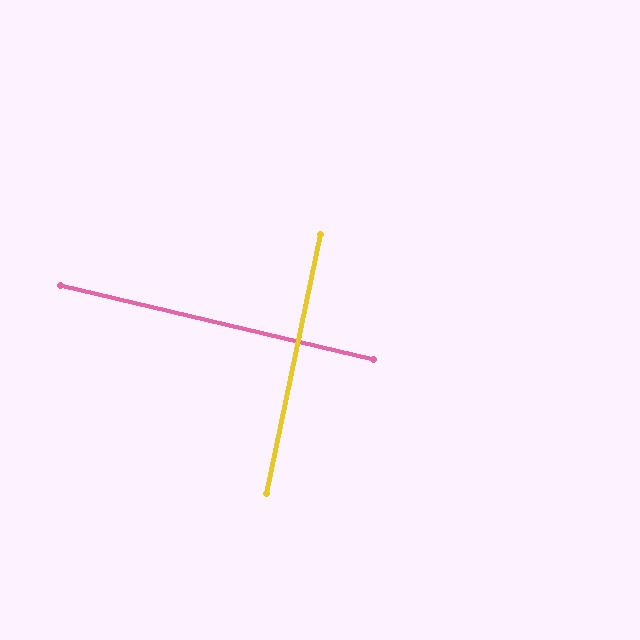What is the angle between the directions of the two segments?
Approximately 88 degrees.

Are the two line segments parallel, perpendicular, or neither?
Perpendicular — they meet at approximately 88°.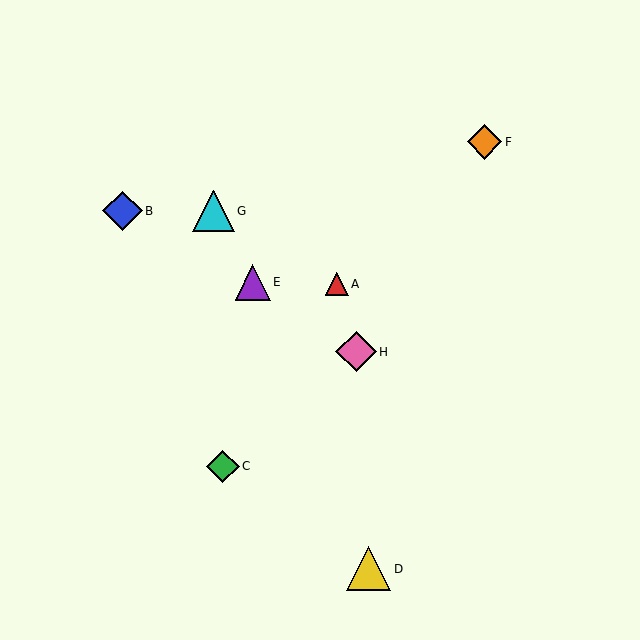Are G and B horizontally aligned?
Yes, both are at y≈211.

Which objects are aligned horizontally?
Objects B, G are aligned horizontally.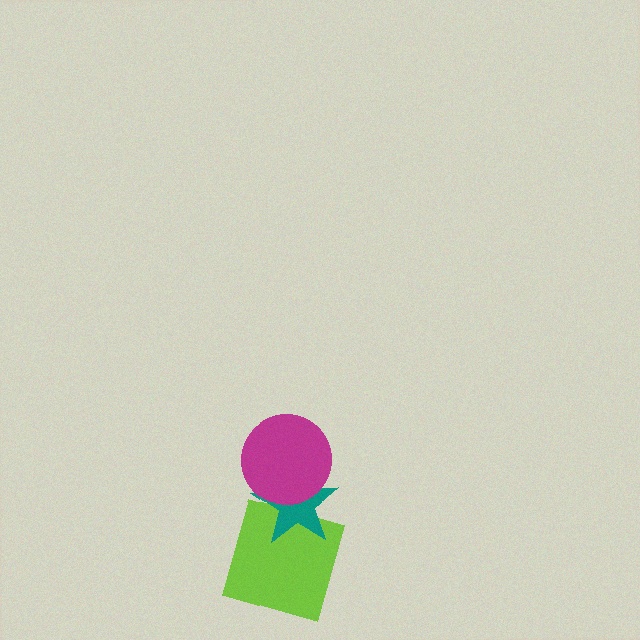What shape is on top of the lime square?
The teal star is on top of the lime square.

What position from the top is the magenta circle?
The magenta circle is 1st from the top.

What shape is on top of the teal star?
The magenta circle is on top of the teal star.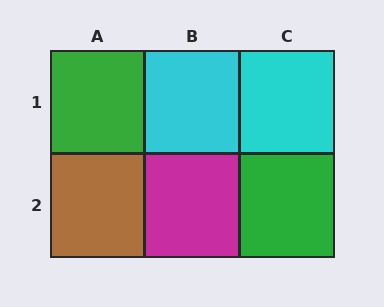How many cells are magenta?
1 cell is magenta.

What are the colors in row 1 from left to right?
Green, cyan, cyan.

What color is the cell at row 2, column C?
Green.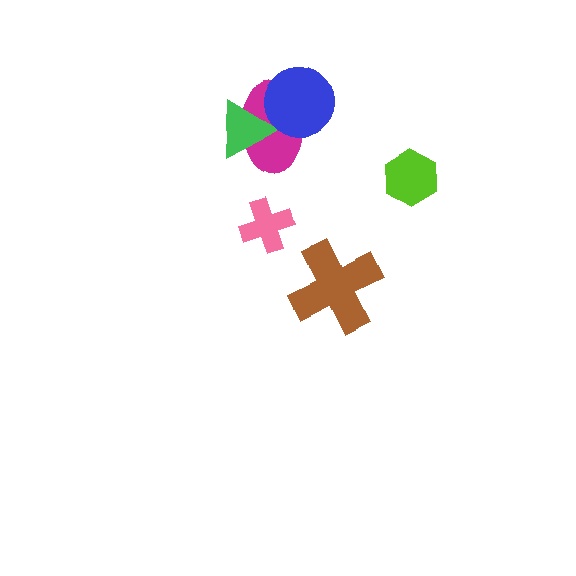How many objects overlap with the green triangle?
2 objects overlap with the green triangle.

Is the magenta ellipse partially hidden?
Yes, it is partially covered by another shape.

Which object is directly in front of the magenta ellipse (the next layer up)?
The green triangle is directly in front of the magenta ellipse.